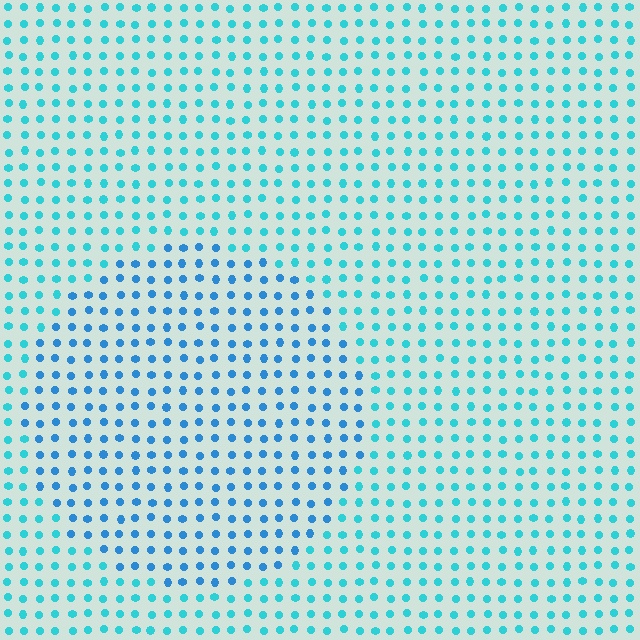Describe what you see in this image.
The image is filled with small cyan elements in a uniform arrangement. A circle-shaped region is visible where the elements are tinted to a slightly different hue, forming a subtle color boundary.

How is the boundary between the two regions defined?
The boundary is defined purely by a slight shift in hue (about 25 degrees). Spacing, size, and orientation are identical on both sides.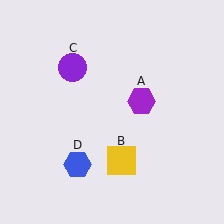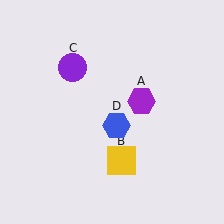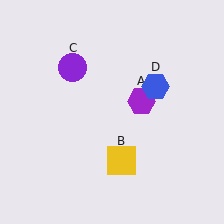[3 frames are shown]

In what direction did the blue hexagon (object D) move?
The blue hexagon (object D) moved up and to the right.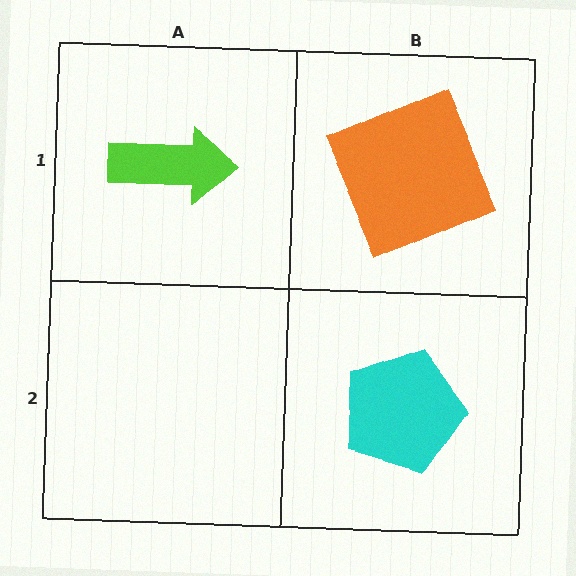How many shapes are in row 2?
1 shape.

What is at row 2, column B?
A cyan pentagon.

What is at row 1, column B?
An orange square.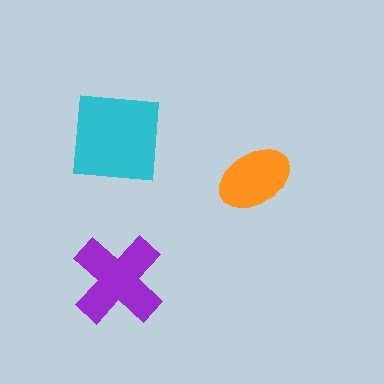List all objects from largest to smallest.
The cyan square, the purple cross, the orange ellipse.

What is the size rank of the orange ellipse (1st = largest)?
3rd.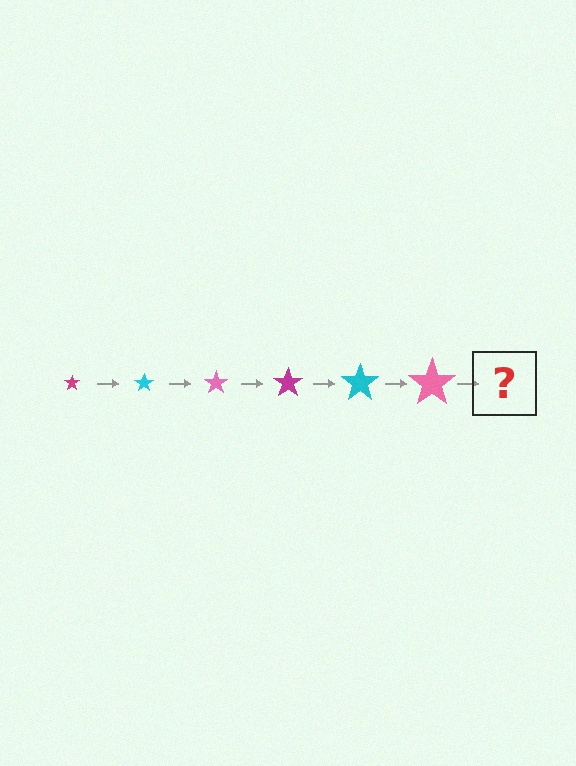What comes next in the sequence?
The next element should be a magenta star, larger than the previous one.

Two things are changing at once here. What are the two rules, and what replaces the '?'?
The two rules are that the star grows larger each step and the color cycles through magenta, cyan, and pink. The '?' should be a magenta star, larger than the previous one.